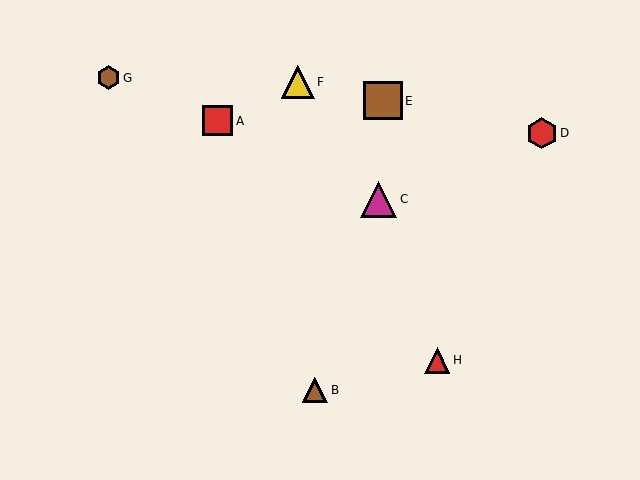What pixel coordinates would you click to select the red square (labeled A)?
Click at (217, 121) to select the red square A.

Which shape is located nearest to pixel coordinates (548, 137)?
The red hexagon (labeled D) at (542, 133) is nearest to that location.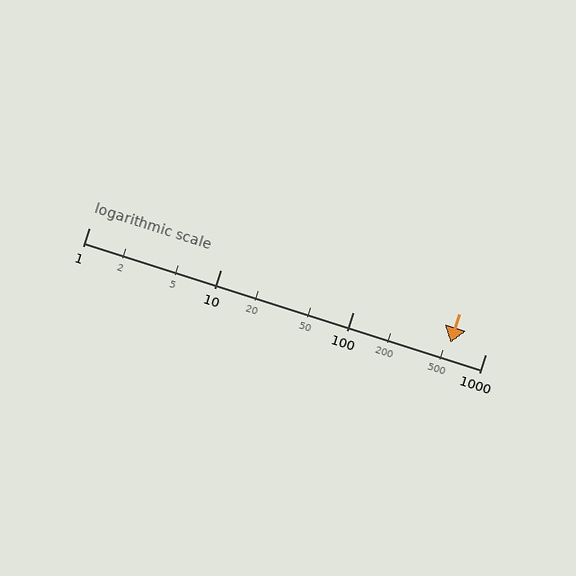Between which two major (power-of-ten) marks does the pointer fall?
The pointer is between 100 and 1000.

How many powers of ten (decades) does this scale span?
The scale spans 3 decades, from 1 to 1000.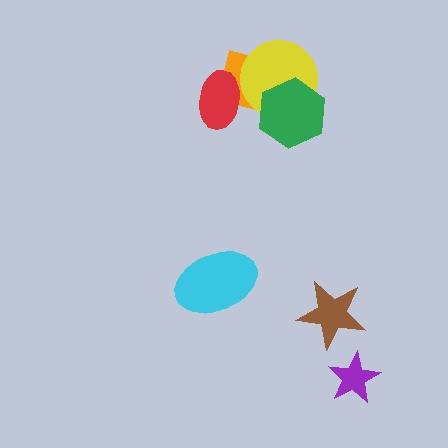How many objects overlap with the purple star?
0 objects overlap with the purple star.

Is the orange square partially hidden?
Yes, it is partially covered by another shape.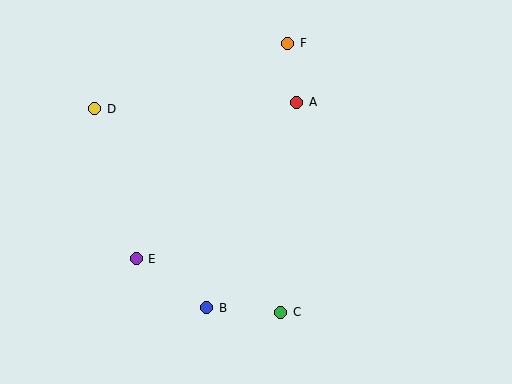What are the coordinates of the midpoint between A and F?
The midpoint between A and F is at (292, 73).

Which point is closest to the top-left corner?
Point D is closest to the top-left corner.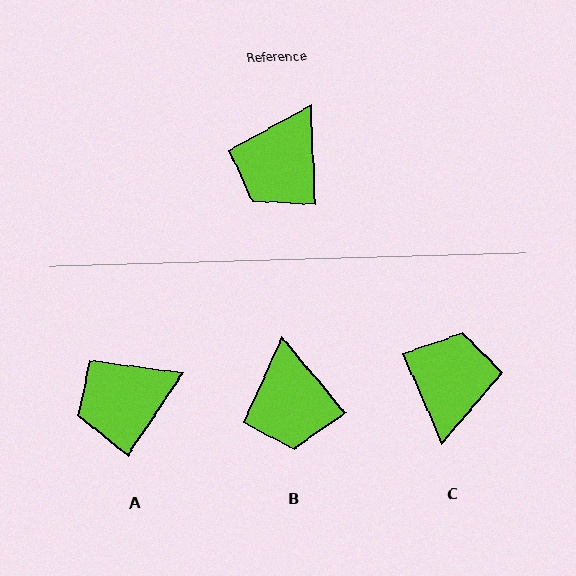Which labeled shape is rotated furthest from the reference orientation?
C, about 159 degrees away.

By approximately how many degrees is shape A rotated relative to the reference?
Approximately 36 degrees clockwise.